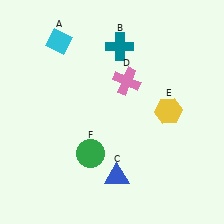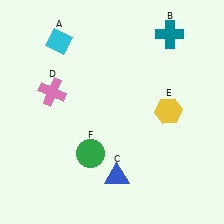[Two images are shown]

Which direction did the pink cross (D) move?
The pink cross (D) moved left.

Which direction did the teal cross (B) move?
The teal cross (B) moved right.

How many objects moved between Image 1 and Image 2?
2 objects moved between the two images.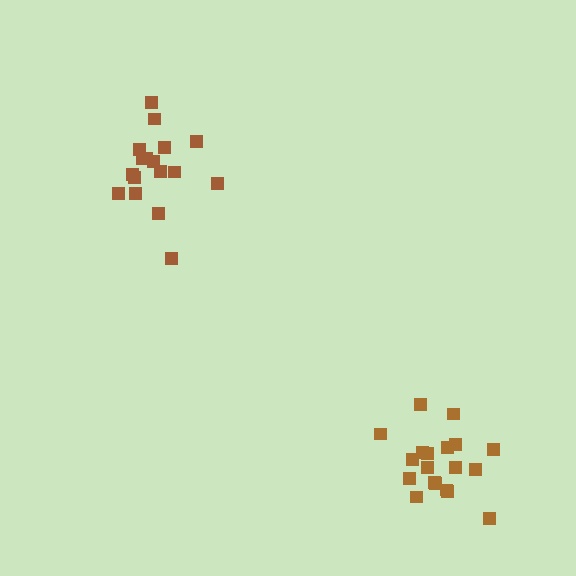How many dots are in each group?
Group 1: 20 dots, Group 2: 18 dots (38 total).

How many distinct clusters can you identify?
There are 2 distinct clusters.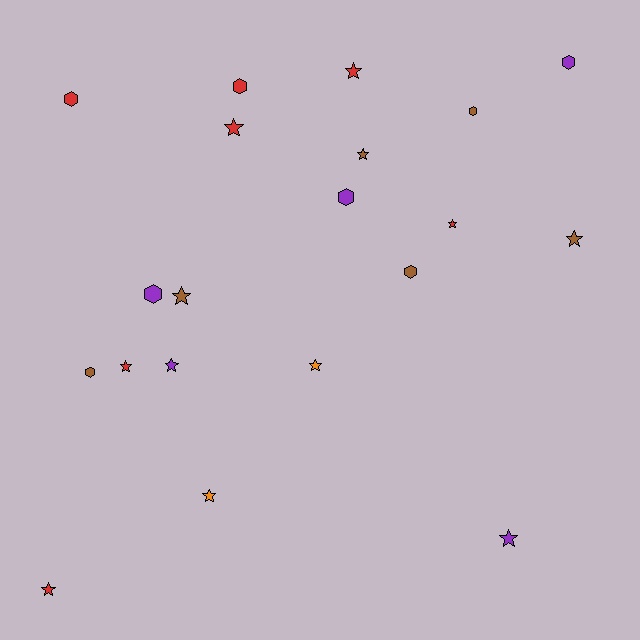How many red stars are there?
There are 5 red stars.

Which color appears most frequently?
Red, with 7 objects.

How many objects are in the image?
There are 20 objects.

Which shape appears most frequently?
Star, with 12 objects.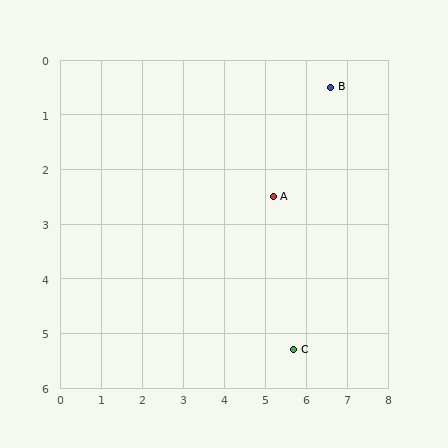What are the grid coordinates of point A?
Point A is at approximately (5.2, 2.5).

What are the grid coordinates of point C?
Point C is at approximately (5.7, 5.3).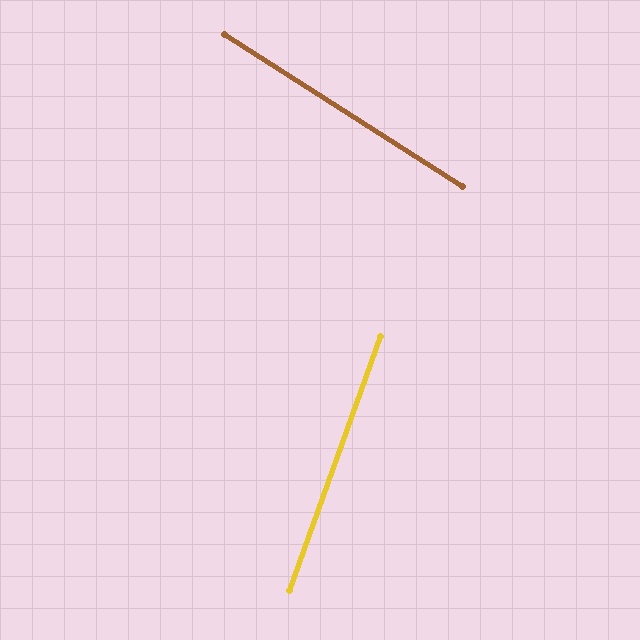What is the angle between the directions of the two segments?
Approximately 77 degrees.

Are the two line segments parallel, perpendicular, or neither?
Neither parallel nor perpendicular — they differ by about 77°.